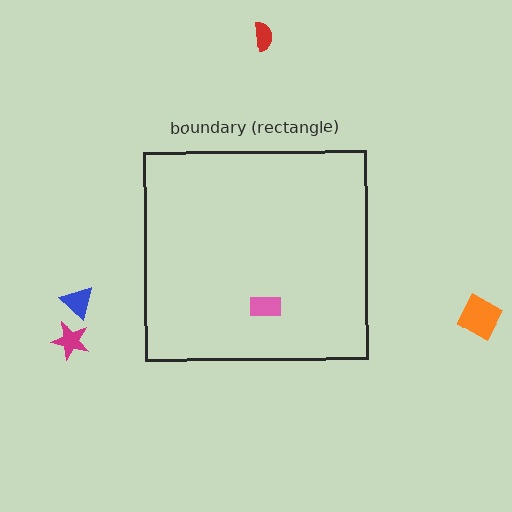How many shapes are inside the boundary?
1 inside, 4 outside.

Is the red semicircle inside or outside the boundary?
Outside.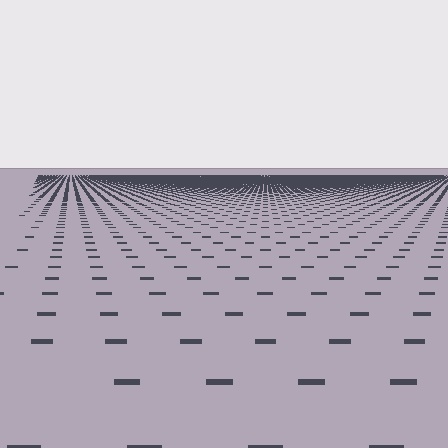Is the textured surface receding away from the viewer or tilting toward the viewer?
The surface is receding away from the viewer. Texture elements get smaller and denser toward the top.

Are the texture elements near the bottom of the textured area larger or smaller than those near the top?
Larger. Near the bottom, elements are closer to the viewer and appear at a bigger on-screen size.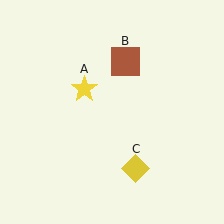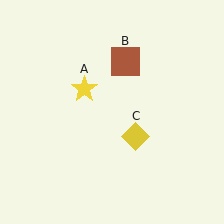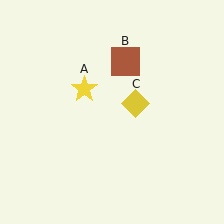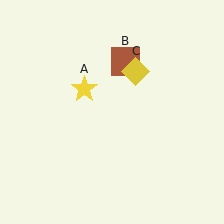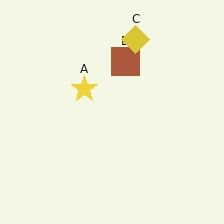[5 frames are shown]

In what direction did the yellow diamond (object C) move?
The yellow diamond (object C) moved up.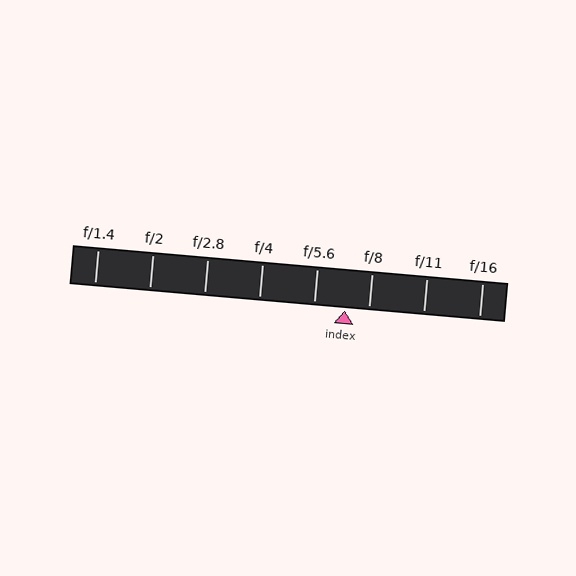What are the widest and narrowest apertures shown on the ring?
The widest aperture shown is f/1.4 and the narrowest is f/16.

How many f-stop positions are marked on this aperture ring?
There are 8 f-stop positions marked.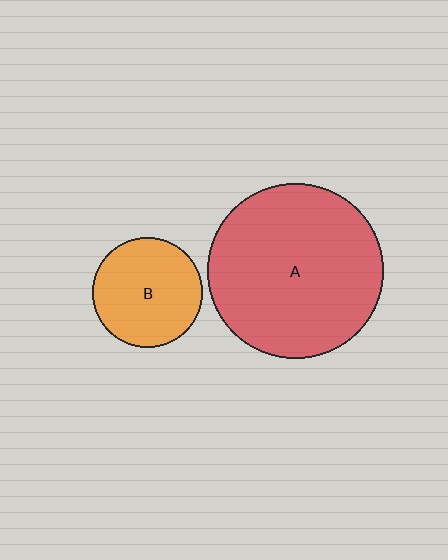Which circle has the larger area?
Circle A (red).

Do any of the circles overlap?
No, none of the circles overlap.